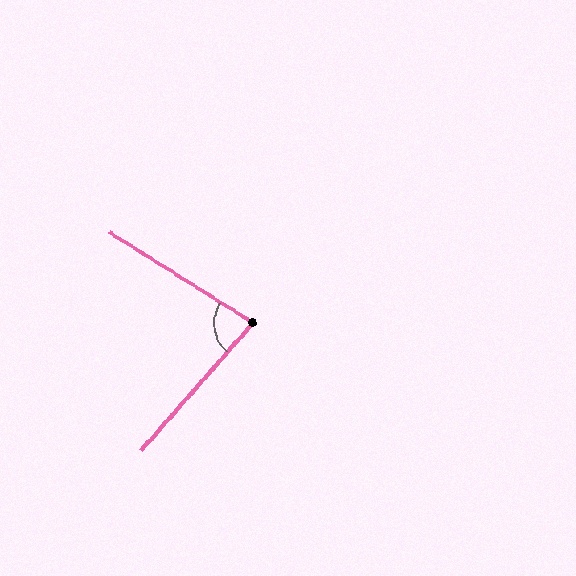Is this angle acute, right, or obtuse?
It is acute.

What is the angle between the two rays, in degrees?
Approximately 81 degrees.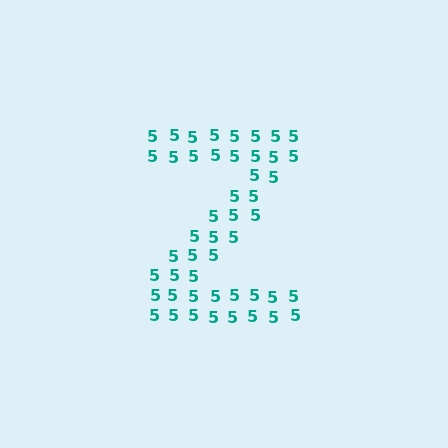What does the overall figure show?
The overall figure shows the letter Z.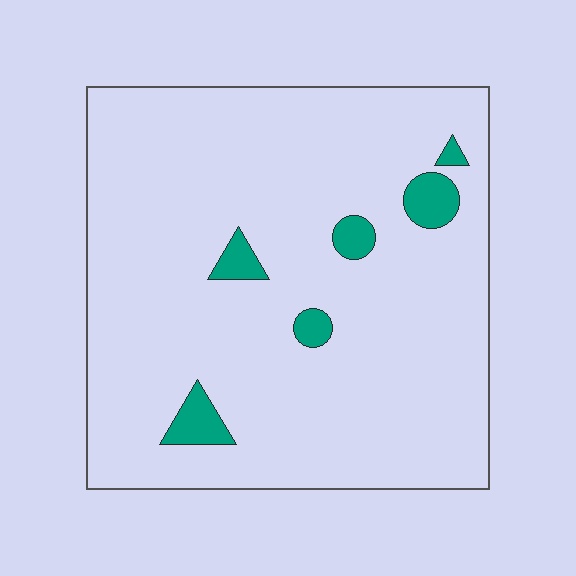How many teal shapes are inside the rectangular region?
6.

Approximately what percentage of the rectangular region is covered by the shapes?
Approximately 5%.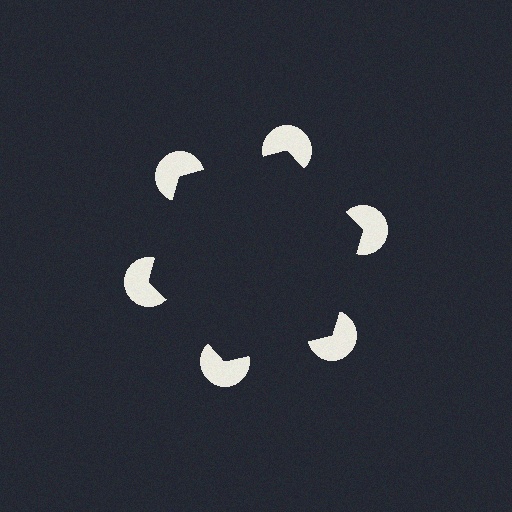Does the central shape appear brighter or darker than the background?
It typically appears slightly darker than the background, even though no actual brightness change is drawn.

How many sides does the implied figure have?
6 sides.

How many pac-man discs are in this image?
There are 6 — one at each vertex of the illusory hexagon.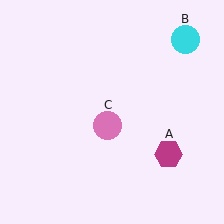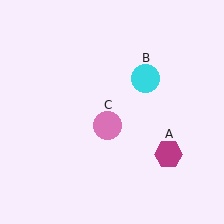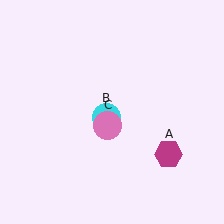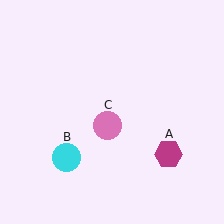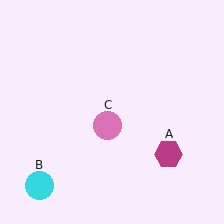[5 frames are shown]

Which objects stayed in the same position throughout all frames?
Magenta hexagon (object A) and pink circle (object C) remained stationary.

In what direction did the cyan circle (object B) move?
The cyan circle (object B) moved down and to the left.